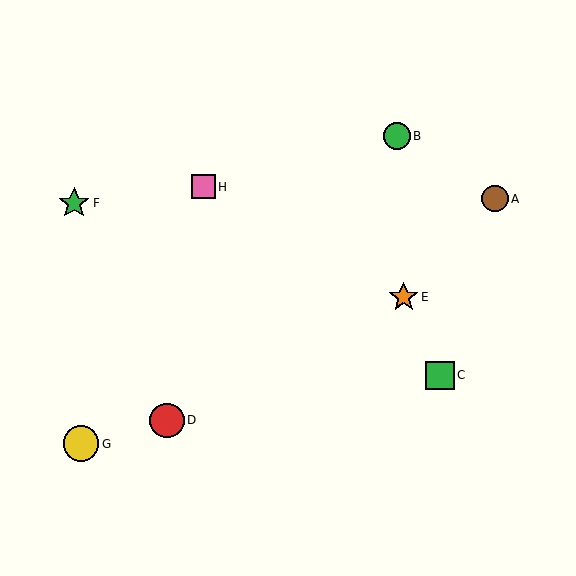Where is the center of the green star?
The center of the green star is at (74, 203).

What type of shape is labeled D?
Shape D is a red circle.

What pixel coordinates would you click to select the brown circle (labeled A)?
Click at (495, 199) to select the brown circle A.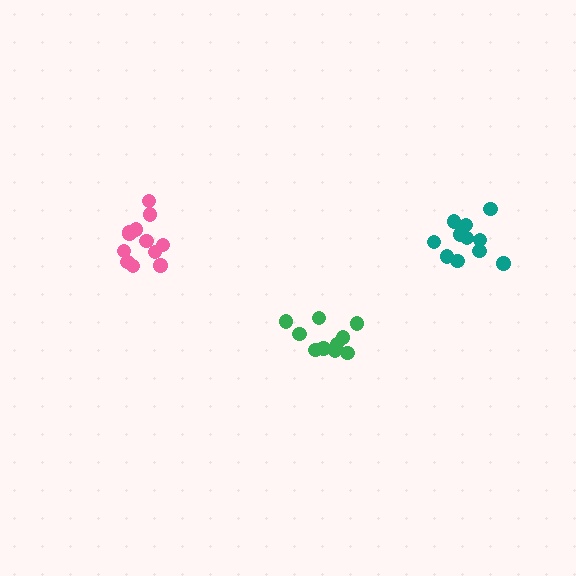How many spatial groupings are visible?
There are 3 spatial groupings.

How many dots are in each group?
Group 1: 12 dots, Group 2: 11 dots, Group 3: 10 dots (33 total).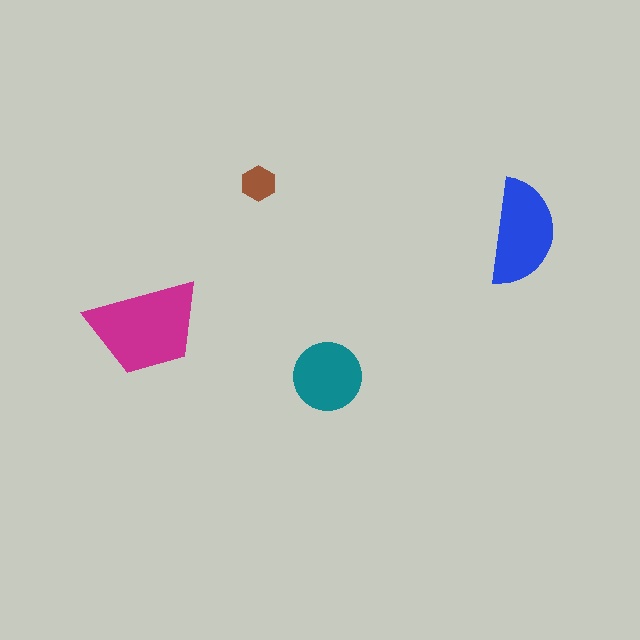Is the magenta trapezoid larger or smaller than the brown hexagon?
Larger.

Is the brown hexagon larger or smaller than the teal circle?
Smaller.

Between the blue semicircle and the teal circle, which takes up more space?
The blue semicircle.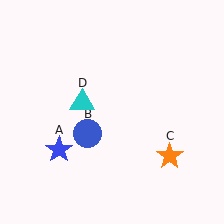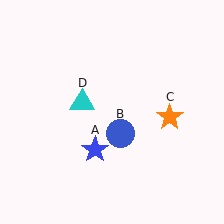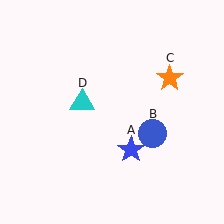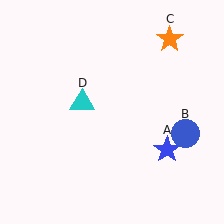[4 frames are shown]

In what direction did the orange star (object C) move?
The orange star (object C) moved up.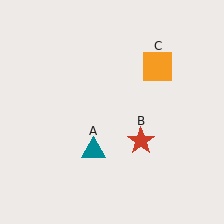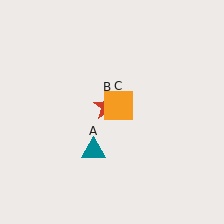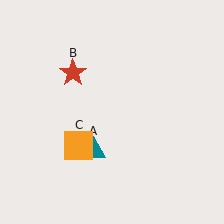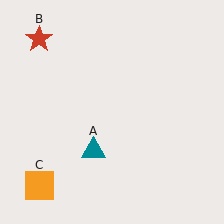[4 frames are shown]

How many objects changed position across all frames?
2 objects changed position: red star (object B), orange square (object C).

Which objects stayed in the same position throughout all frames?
Teal triangle (object A) remained stationary.